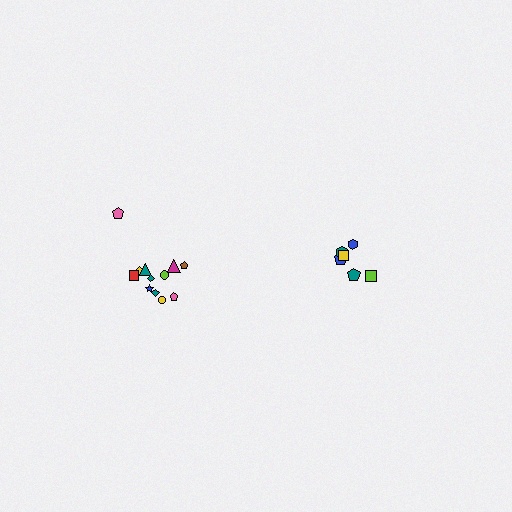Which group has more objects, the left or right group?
The left group.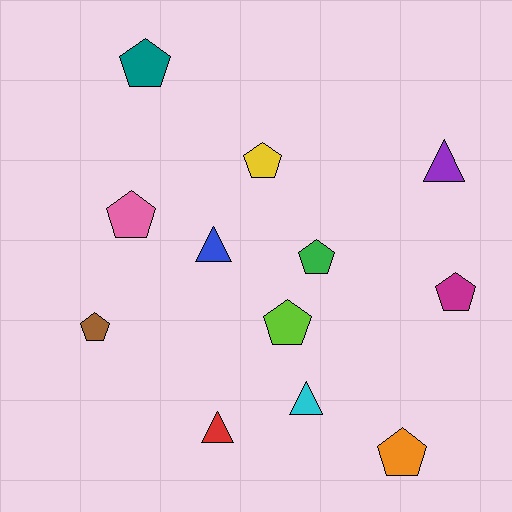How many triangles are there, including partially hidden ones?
There are 4 triangles.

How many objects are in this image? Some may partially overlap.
There are 12 objects.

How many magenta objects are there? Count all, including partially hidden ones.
There is 1 magenta object.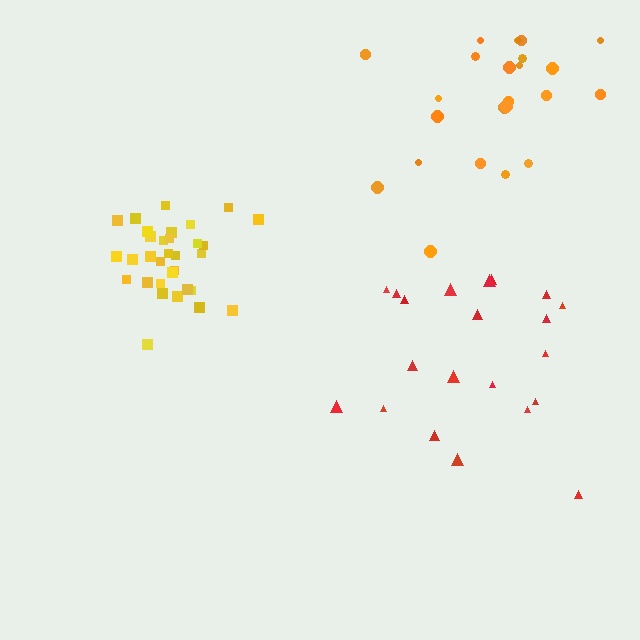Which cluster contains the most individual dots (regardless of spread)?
Yellow (32).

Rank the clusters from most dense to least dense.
yellow, orange, red.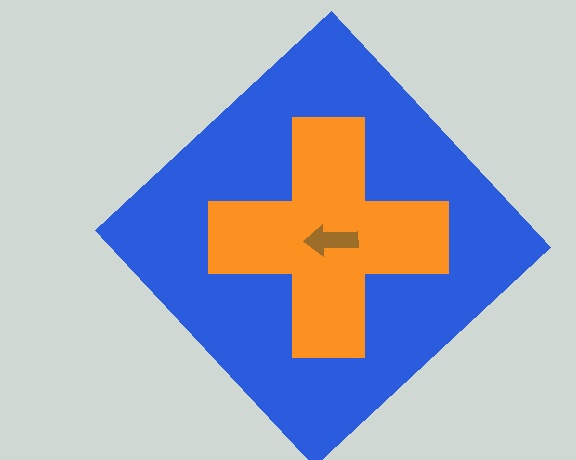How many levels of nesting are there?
3.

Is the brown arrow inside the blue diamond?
Yes.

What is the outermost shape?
The blue diamond.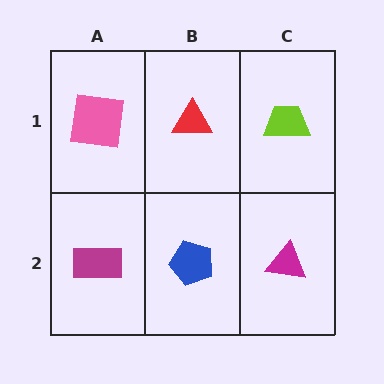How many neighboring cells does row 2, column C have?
2.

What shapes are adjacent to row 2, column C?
A lime trapezoid (row 1, column C), a blue pentagon (row 2, column B).